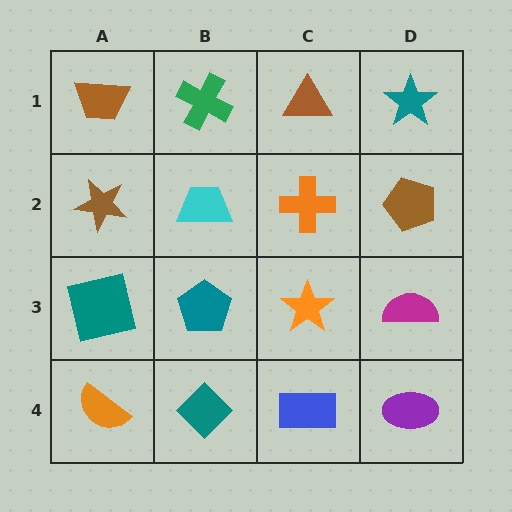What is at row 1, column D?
A teal star.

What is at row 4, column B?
A teal diamond.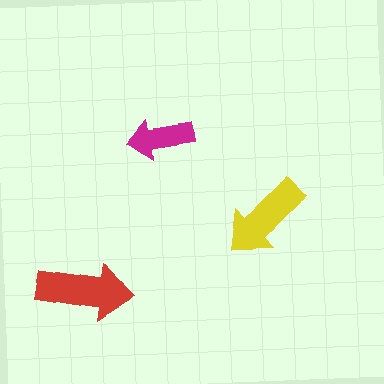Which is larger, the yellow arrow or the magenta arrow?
The yellow one.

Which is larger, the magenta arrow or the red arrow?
The red one.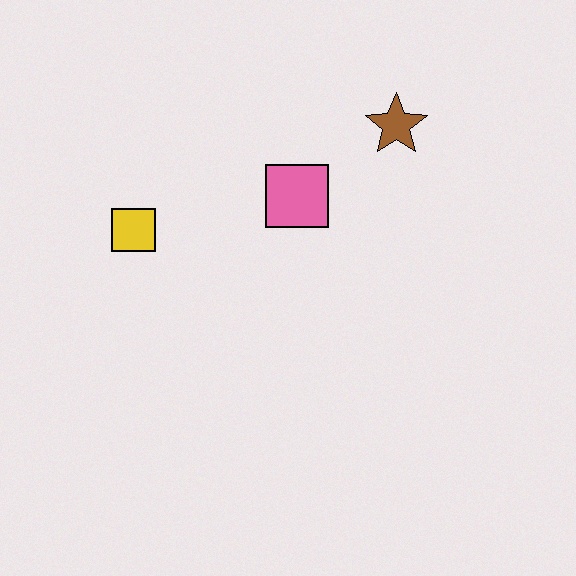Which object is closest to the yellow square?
The pink square is closest to the yellow square.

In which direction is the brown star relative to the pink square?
The brown star is to the right of the pink square.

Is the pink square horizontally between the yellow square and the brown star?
Yes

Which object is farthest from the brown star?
The yellow square is farthest from the brown star.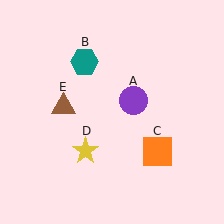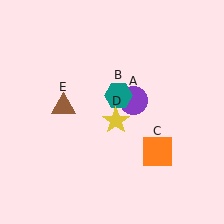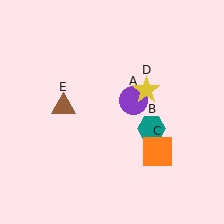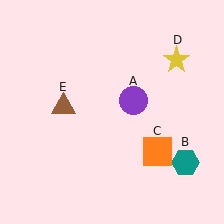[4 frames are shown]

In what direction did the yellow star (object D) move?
The yellow star (object D) moved up and to the right.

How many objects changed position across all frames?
2 objects changed position: teal hexagon (object B), yellow star (object D).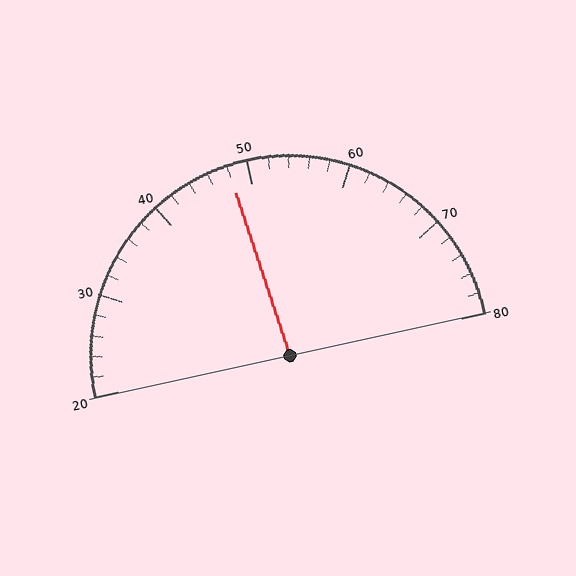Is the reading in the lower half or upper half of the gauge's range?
The reading is in the lower half of the range (20 to 80).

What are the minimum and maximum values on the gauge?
The gauge ranges from 20 to 80.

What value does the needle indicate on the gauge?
The needle indicates approximately 48.